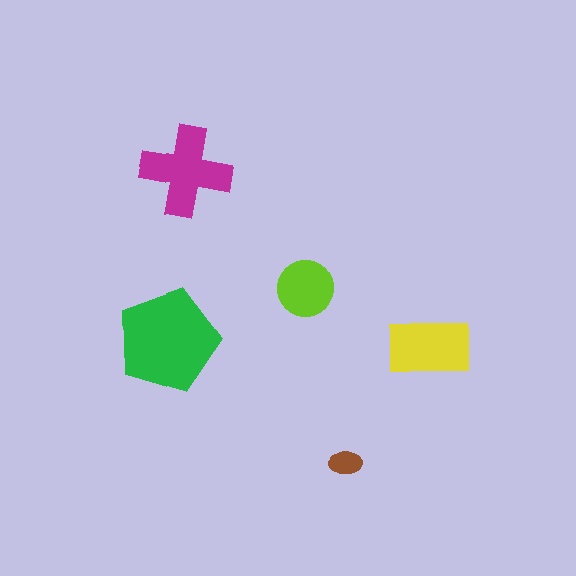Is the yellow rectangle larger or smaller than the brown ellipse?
Larger.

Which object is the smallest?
The brown ellipse.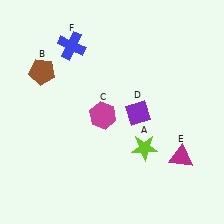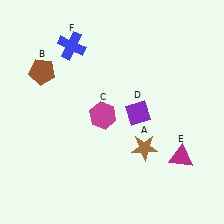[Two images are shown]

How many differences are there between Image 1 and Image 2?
There is 1 difference between the two images.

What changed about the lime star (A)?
In Image 1, A is lime. In Image 2, it changed to brown.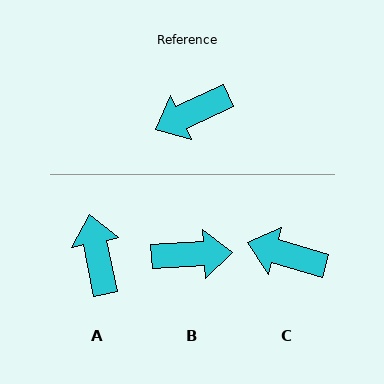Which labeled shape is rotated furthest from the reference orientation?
B, about 158 degrees away.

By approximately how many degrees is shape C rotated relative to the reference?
Approximately 41 degrees clockwise.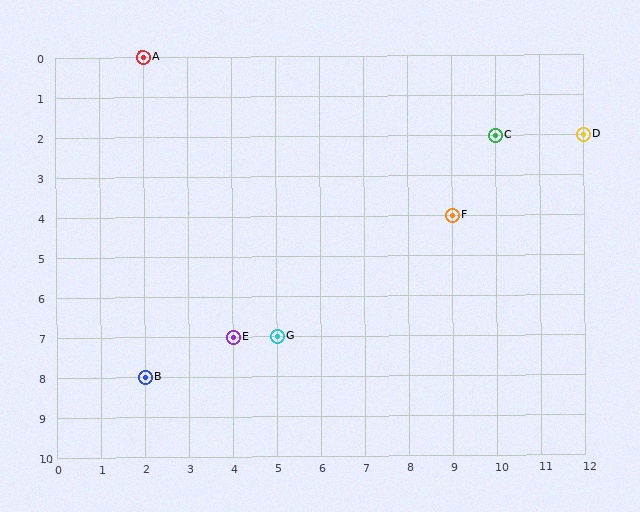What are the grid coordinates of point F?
Point F is at grid coordinates (9, 4).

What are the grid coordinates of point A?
Point A is at grid coordinates (2, 0).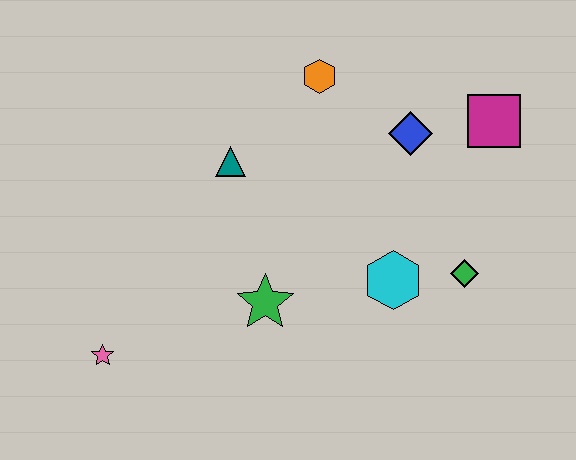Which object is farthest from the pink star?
The magenta square is farthest from the pink star.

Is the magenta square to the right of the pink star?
Yes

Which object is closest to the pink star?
The green star is closest to the pink star.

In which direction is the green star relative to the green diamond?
The green star is to the left of the green diamond.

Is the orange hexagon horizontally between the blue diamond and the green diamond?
No